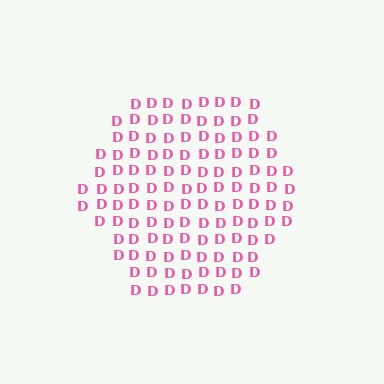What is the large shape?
The large shape is a hexagon.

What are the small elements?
The small elements are letter D's.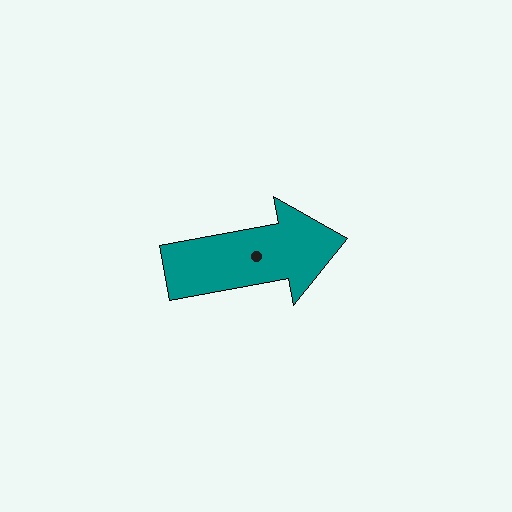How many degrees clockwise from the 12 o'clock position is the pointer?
Approximately 79 degrees.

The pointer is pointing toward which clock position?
Roughly 3 o'clock.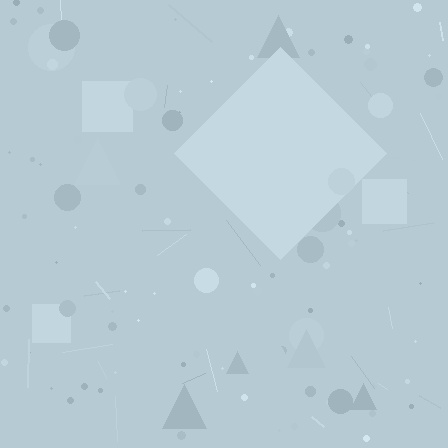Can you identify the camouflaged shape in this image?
The camouflaged shape is a diamond.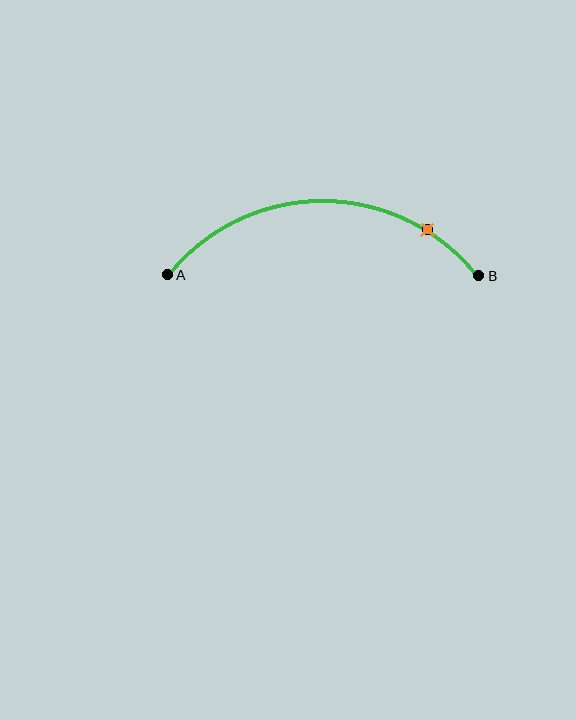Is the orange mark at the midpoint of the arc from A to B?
No. The orange mark lies on the arc but is closer to endpoint B. The arc midpoint would be at the point on the curve equidistant along the arc from both A and B.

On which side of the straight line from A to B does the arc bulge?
The arc bulges above the straight line connecting A and B.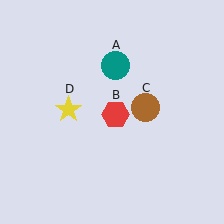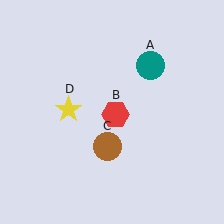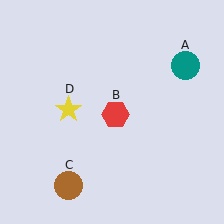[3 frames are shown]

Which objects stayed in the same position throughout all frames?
Red hexagon (object B) and yellow star (object D) remained stationary.